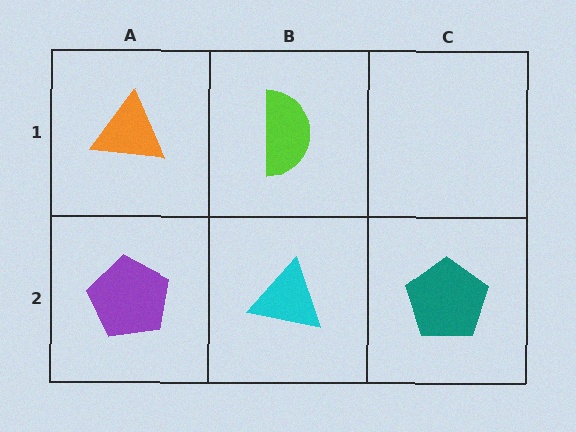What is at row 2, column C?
A teal pentagon.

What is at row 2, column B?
A cyan triangle.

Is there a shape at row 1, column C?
No, that cell is empty.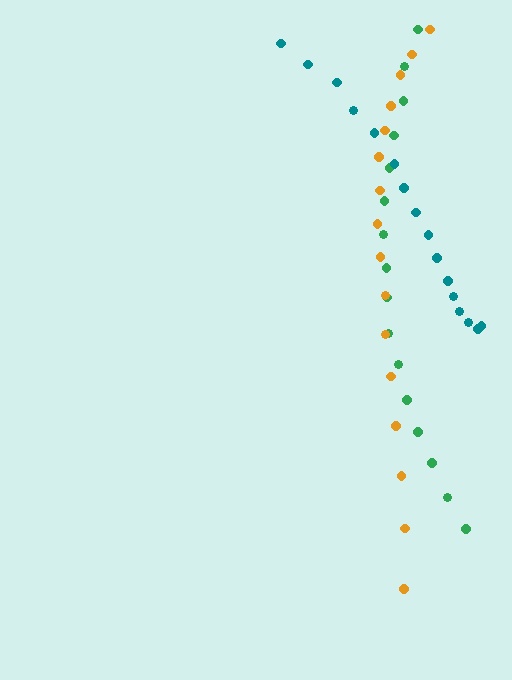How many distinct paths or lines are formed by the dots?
There are 3 distinct paths.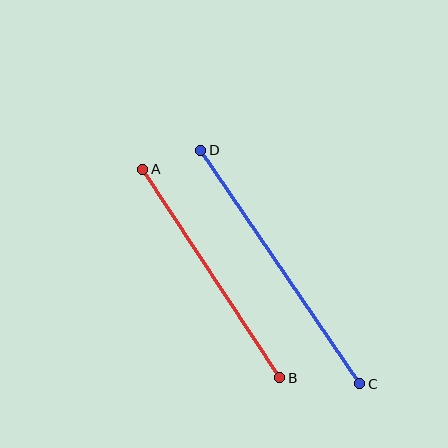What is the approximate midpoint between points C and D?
The midpoint is at approximately (280, 267) pixels.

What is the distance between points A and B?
The distance is approximately 250 pixels.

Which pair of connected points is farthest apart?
Points C and D are farthest apart.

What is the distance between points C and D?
The distance is approximately 282 pixels.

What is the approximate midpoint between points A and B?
The midpoint is at approximately (211, 274) pixels.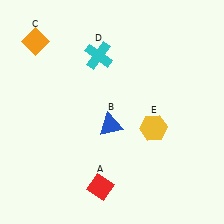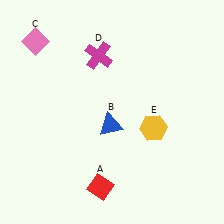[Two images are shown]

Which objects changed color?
C changed from orange to pink. D changed from cyan to magenta.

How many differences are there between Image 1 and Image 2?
There are 2 differences between the two images.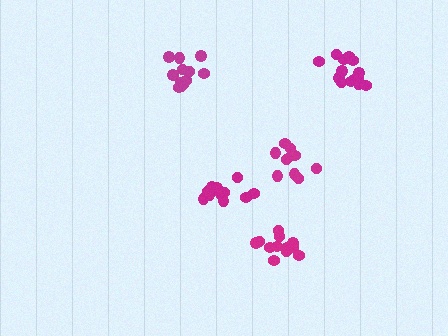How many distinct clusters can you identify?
There are 5 distinct clusters.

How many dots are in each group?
Group 1: 12 dots, Group 2: 12 dots, Group 3: 10 dots, Group 4: 14 dots, Group 5: 12 dots (60 total).